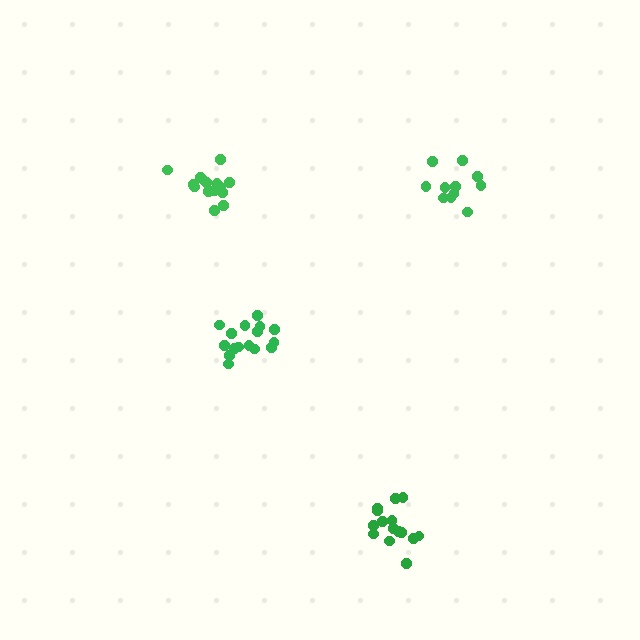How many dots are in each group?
Group 1: 11 dots, Group 2: 17 dots, Group 3: 16 dots, Group 4: 15 dots (59 total).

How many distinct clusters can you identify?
There are 4 distinct clusters.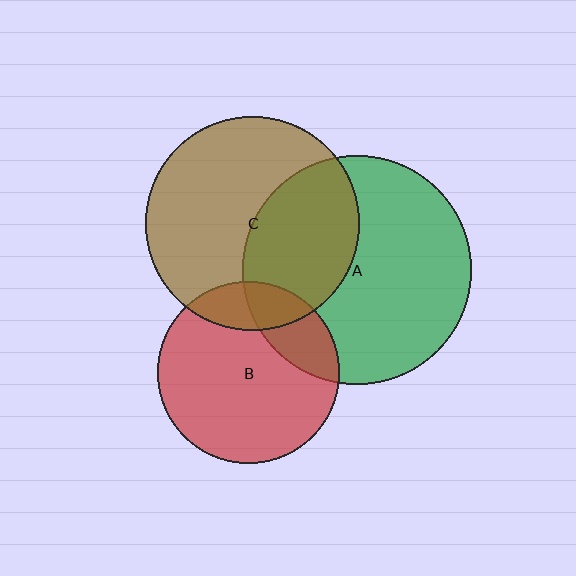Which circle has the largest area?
Circle A (green).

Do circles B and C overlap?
Yes.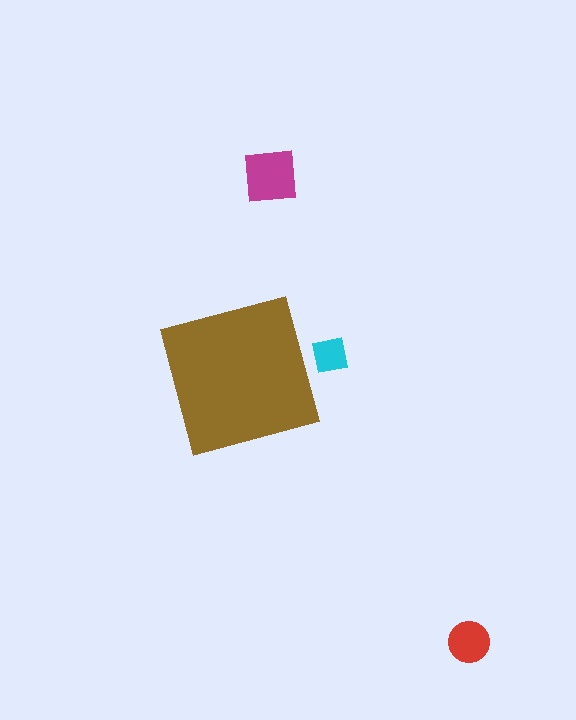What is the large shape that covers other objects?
A brown square.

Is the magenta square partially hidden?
No, the magenta square is fully visible.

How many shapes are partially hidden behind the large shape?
1 shape is partially hidden.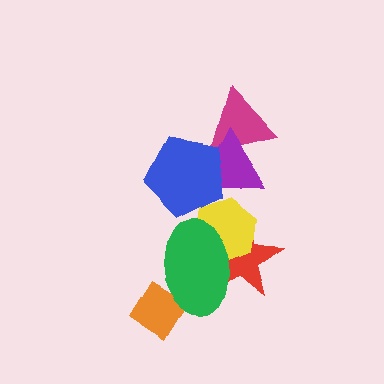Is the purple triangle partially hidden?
Yes, it is partially covered by another shape.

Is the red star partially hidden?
Yes, it is partially covered by another shape.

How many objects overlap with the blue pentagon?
3 objects overlap with the blue pentagon.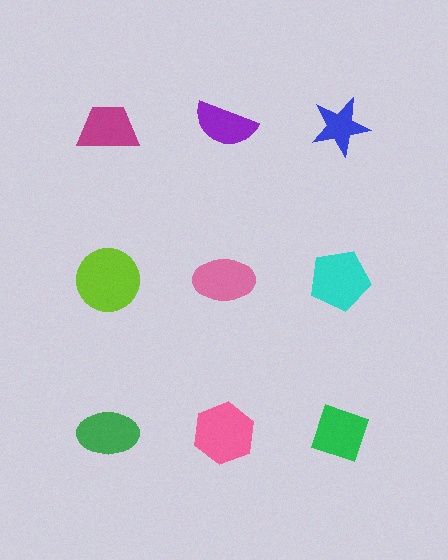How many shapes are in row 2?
3 shapes.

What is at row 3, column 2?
A pink hexagon.